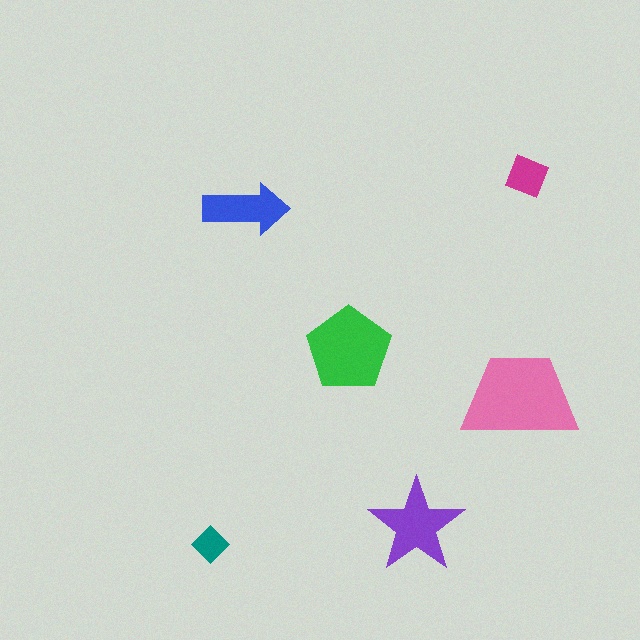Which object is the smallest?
The teal diamond.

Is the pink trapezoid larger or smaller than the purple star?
Larger.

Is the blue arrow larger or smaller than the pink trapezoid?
Smaller.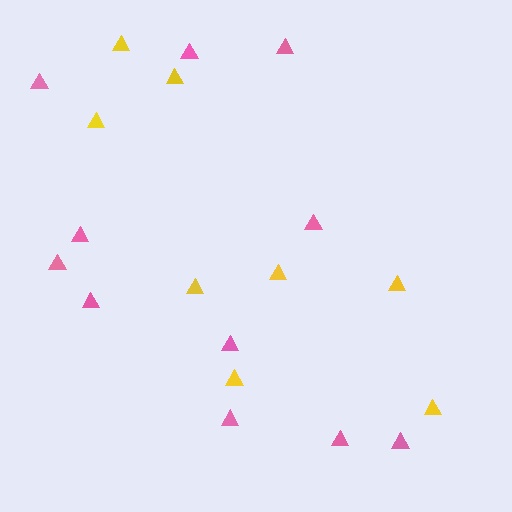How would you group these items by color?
There are 2 groups: one group of pink triangles (11) and one group of yellow triangles (8).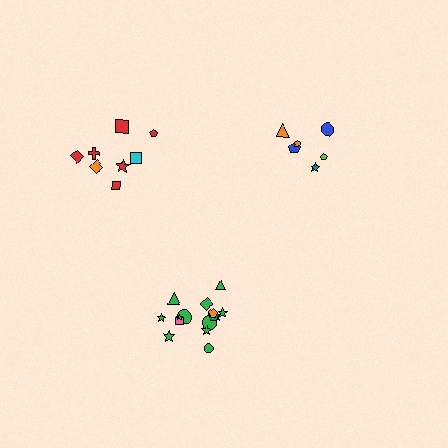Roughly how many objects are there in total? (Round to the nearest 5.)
Roughly 30 objects in total.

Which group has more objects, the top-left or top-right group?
The top-left group.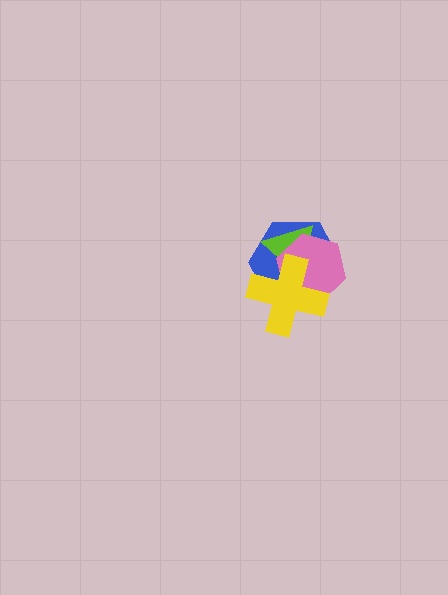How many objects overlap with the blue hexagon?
3 objects overlap with the blue hexagon.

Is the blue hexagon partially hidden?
Yes, it is partially covered by another shape.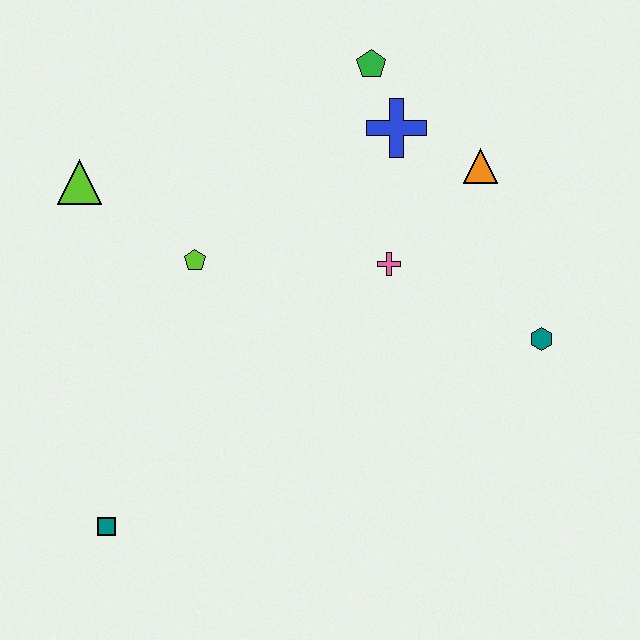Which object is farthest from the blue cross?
The teal square is farthest from the blue cross.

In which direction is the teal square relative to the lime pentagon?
The teal square is below the lime pentagon.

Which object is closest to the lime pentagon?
The lime triangle is closest to the lime pentagon.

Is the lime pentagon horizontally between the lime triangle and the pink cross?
Yes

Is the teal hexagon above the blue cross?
No